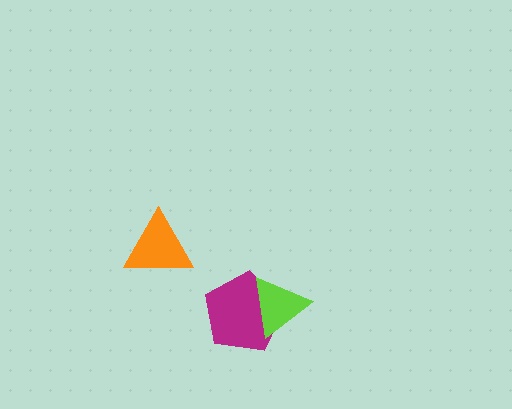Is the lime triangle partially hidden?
No, no other shape covers it.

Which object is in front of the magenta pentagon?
The lime triangle is in front of the magenta pentagon.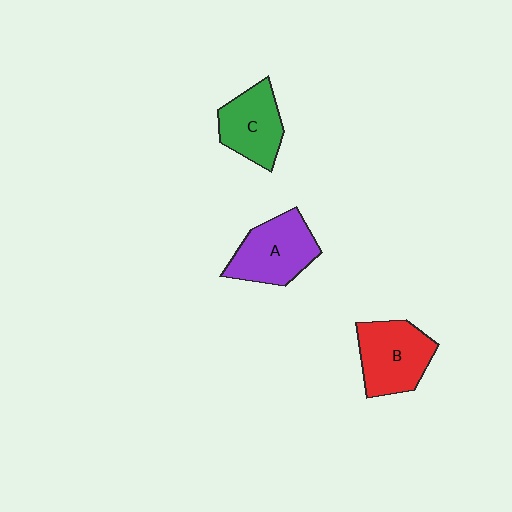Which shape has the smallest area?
Shape C (green).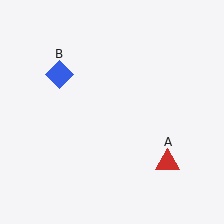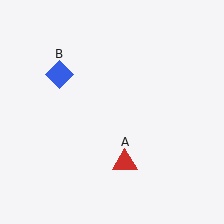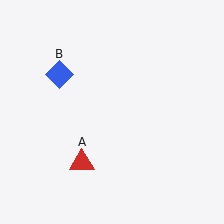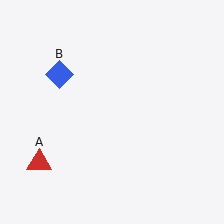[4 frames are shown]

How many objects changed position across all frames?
1 object changed position: red triangle (object A).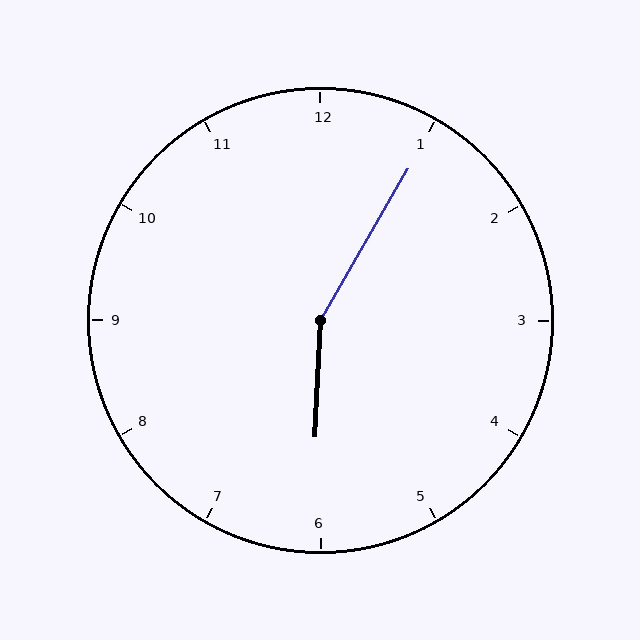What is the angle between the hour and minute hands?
Approximately 152 degrees.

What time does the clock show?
6:05.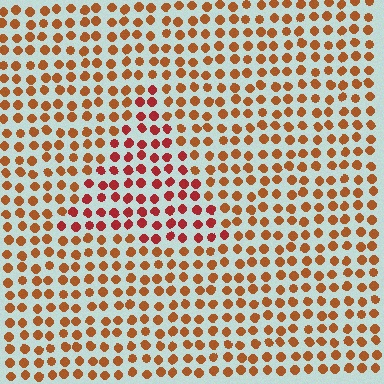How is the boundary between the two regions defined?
The boundary is defined purely by a slight shift in hue (about 27 degrees). Spacing, size, and orientation are identical on both sides.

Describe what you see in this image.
The image is filled with small brown elements in a uniform arrangement. A triangle-shaped region is visible where the elements are tinted to a slightly different hue, forming a subtle color boundary.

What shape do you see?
I see a triangle.